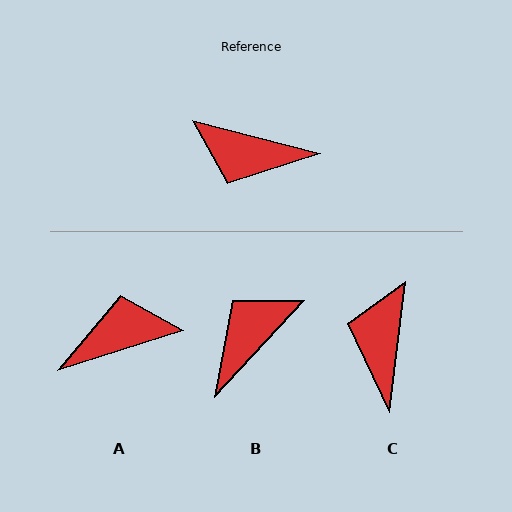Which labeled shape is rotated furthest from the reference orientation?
A, about 148 degrees away.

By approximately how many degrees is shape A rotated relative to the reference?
Approximately 148 degrees clockwise.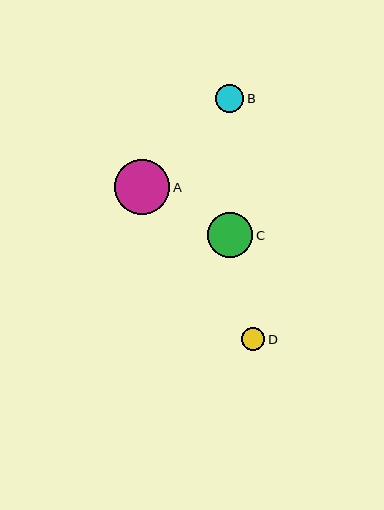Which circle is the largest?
Circle A is the largest with a size of approximately 55 pixels.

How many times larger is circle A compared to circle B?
Circle A is approximately 2.0 times the size of circle B.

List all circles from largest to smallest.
From largest to smallest: A, C, B, D.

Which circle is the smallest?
Circle D is the smallest with a size of approximately 23 pixels.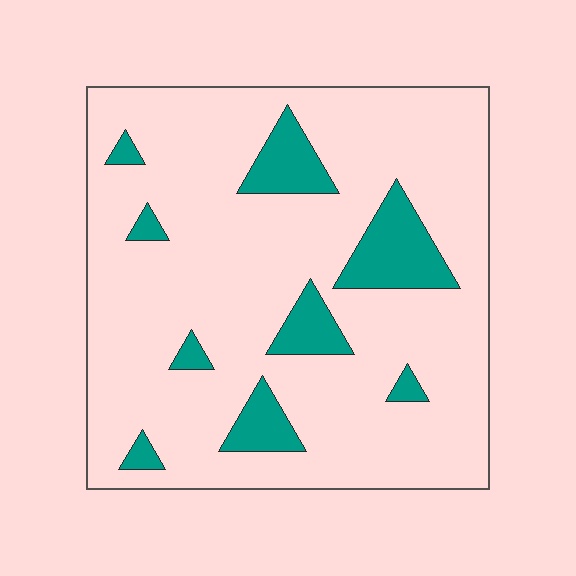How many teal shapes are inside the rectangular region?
9.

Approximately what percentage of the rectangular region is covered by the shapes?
Approximately 15%.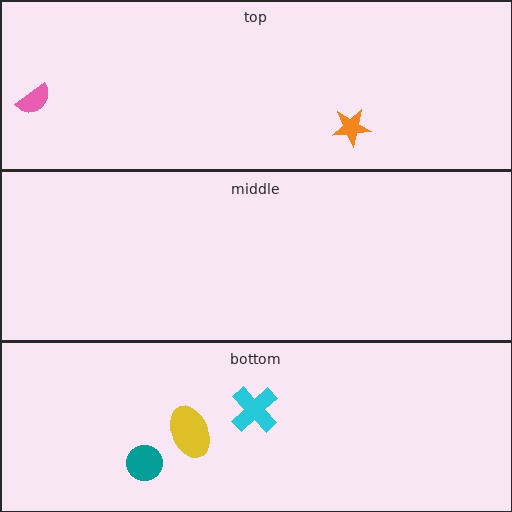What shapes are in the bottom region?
The teal circle, the cyan cross, the yellow ellipse.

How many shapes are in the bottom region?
3.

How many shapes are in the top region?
2.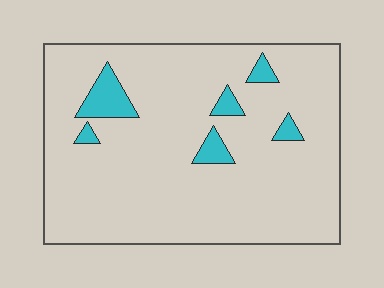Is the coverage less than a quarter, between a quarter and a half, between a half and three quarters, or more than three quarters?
Less than a quarter.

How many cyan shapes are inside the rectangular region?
6.